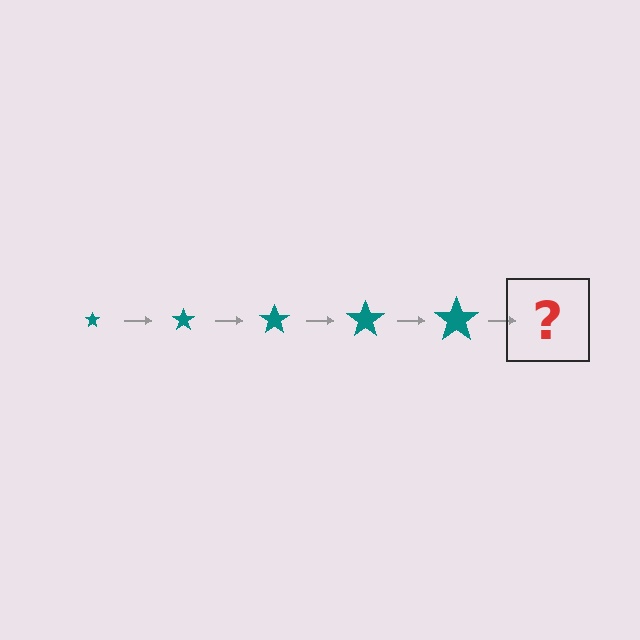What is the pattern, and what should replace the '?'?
The pattern is that the star gets progressively larger each step. The '?' should be a teal star, larger than the previous one.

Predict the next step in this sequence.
The next step is a teal star, larger than the previous one.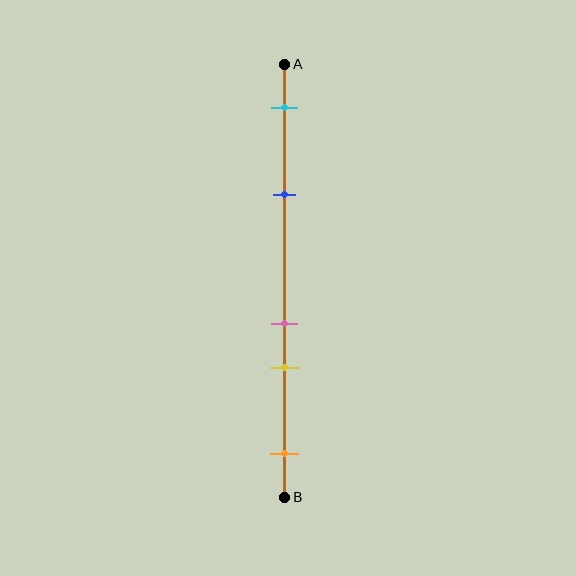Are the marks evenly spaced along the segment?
No, the marks are not evenly spaced.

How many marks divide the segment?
There are 5 marks dividing the segment.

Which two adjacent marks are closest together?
The pink and yellow marks are the closest adjacent pair.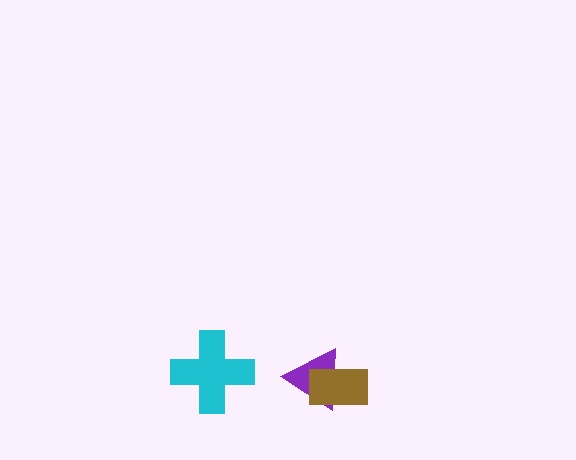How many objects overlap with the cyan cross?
0 objects overlap with the cyan cross.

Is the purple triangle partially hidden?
Yes, it is partially covered by another shape.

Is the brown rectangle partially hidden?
No, no other shape covers it.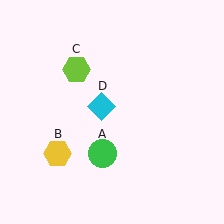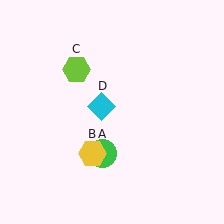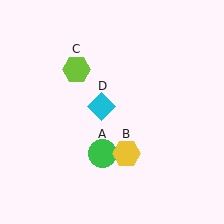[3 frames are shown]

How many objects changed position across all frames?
1 object changed position: yellow hexagon (object B).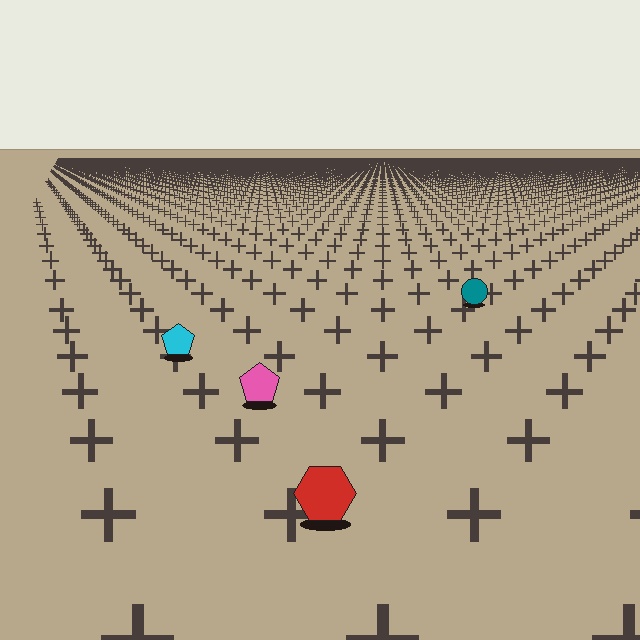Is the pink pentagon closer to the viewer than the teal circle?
Yes. The pink pentagon is closer — you can tell from the texture gradient: the ground texture is coarser near it.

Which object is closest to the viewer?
The red hexagon is closest. The texture marks near it are larger and more spread out.